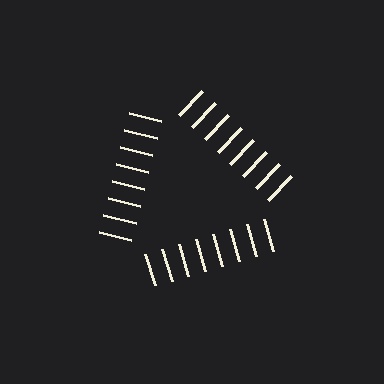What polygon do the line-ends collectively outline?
An illusory triangle — the line segments terminate on its edges but no continuous stroke is drawn.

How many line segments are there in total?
24 — 8 along each of the 3 edges.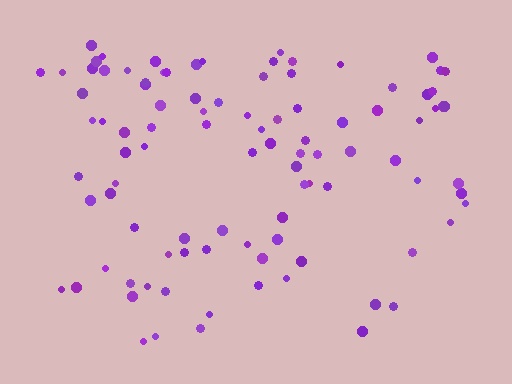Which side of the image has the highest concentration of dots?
The top.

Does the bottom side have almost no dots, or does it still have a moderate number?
Still a moderate number, just noticeably fewer than the top.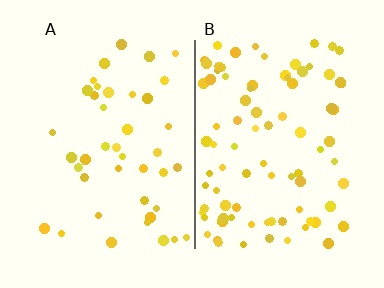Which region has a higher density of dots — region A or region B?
B (the right).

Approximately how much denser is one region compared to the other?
Approximately 2.0× — region B over region A.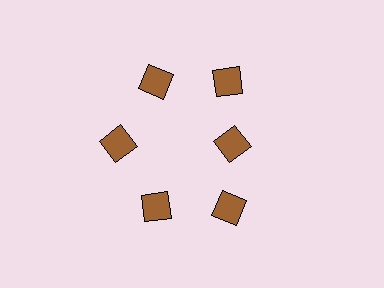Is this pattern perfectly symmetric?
No. The 6 brown diamonds are arranged in a ring, but one element near the 3 o'clock position is pulled inward toward the center, breaking the 6-fold rotational symmetry.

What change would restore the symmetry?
The symmetry would be restored by moving it outward, back onto the ring so that all 6 diamonds sit at equal angles and equal distance from the center.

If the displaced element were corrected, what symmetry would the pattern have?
It would have 6-fold rotational symmetry — the pattern would map onto itself every 60 degrees.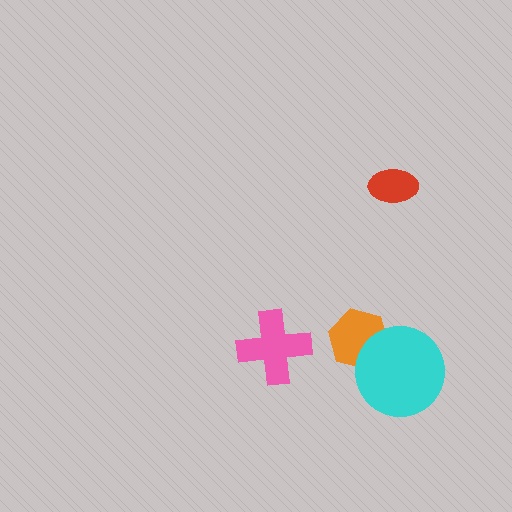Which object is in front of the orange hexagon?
The cyan circle is in front of the orange hexagon.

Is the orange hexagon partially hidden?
Yes, it is partially covered by another shape.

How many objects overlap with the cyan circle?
1 object overlaps with the cyan circle.